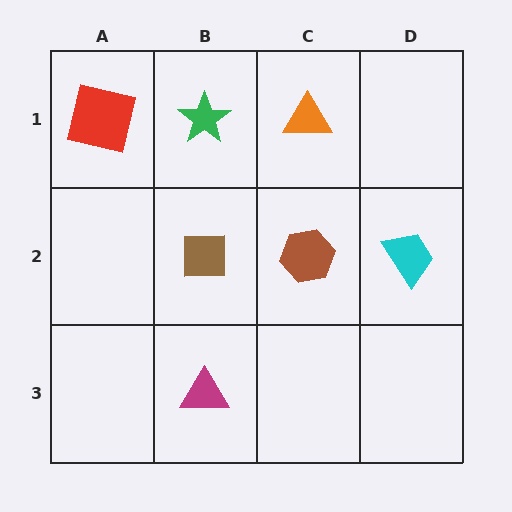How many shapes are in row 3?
1 shape.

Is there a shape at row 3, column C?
No, that cell is empty.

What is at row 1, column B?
A green star.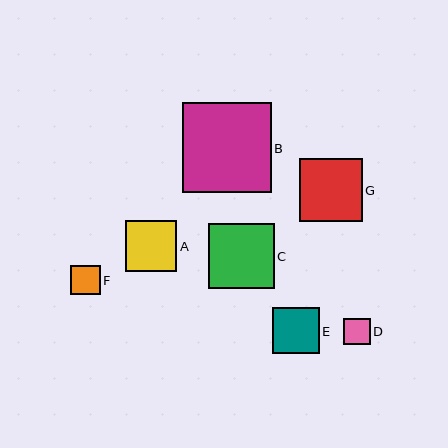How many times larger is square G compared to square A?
Square G is approximately 1.2 times the size of square A.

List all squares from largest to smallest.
From largest to smallest: B, C, G, A, E, F, D.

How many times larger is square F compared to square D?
Square F is approximately 1.1 times the size of square D.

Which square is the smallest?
Square D is the smallest with a size of approximately 27 pixels.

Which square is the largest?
Square B is the largest with a size of approximately 89 pixels.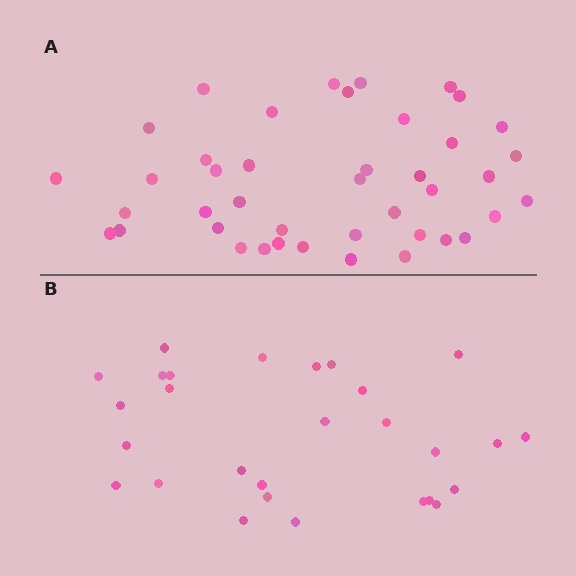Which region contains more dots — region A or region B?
Region A (the top region) has more dots.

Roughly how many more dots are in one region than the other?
Region A has approximately 15 more dots than region B.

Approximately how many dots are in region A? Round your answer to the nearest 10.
About 40 dots. (The exact count is 42, which rounds to 40.)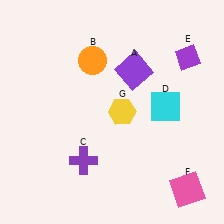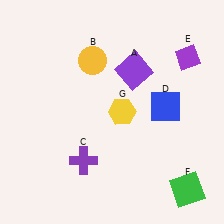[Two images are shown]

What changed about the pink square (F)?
In Image 1, F is pink. In Image 2, it changed to green.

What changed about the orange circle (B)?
In Image 1, B is orange. In Image 2, it changed to yellow.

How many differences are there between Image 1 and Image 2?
There are 3 differences between the two images.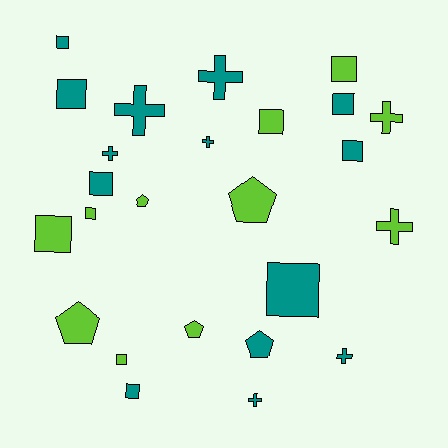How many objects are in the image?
There are 25 objects.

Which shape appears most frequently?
Square, with 12 objects.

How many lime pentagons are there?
There are 4 lime pentagons.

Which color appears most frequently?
Teal, with 14 objects.